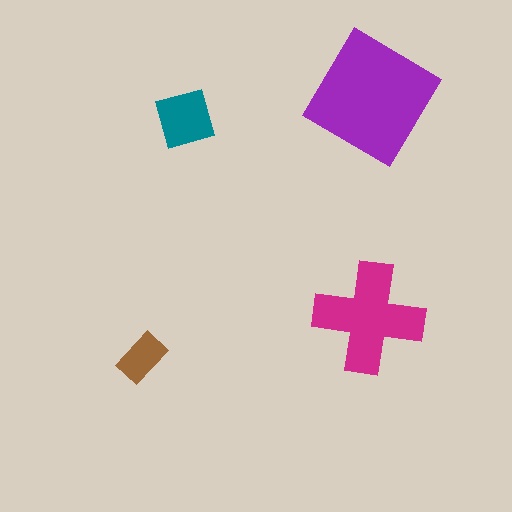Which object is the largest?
The purple diamond.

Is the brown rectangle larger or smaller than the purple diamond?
Smaller.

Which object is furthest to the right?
The purple diamond is rightmost.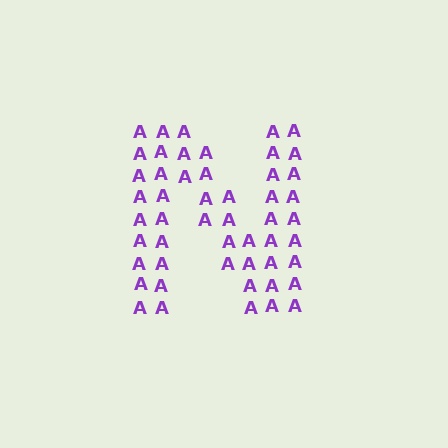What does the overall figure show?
The overall figure shows the letter N.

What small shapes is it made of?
It is made of small letter A's.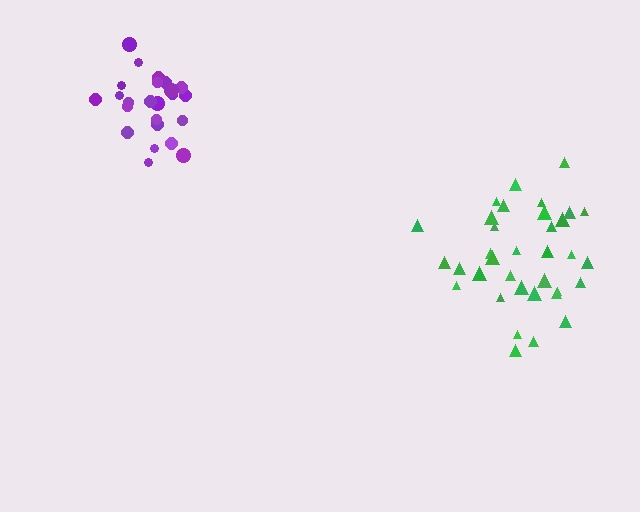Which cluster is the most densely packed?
Purple.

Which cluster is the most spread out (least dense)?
Green.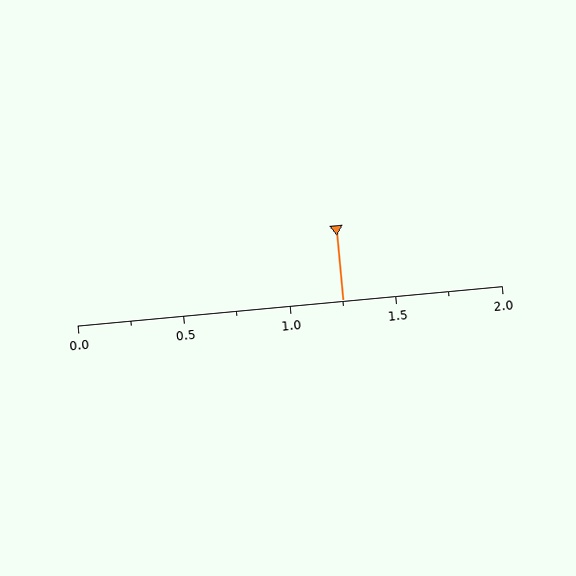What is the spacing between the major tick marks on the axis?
The major ticks are spaced 0.5 apart.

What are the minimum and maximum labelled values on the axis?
The axis runs from 0.0 to 2.0.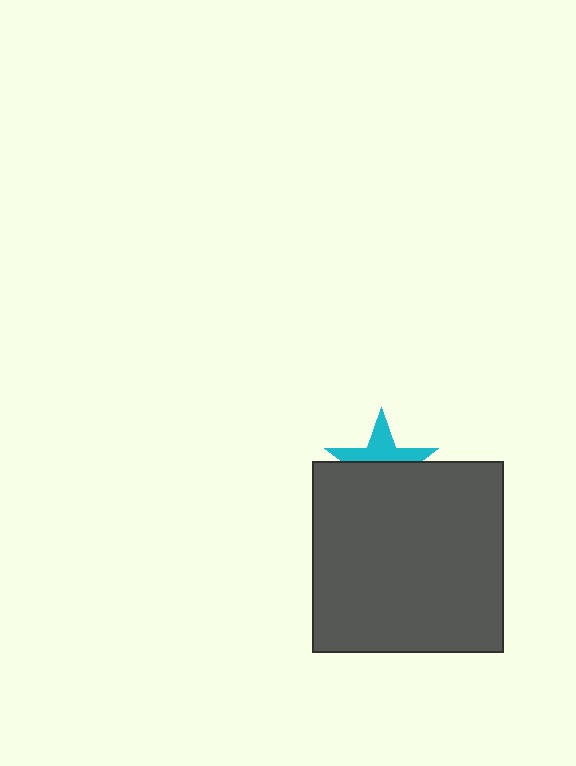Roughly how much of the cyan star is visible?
About half of it is visible (roughly 45%).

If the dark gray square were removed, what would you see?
You would see the complete cyan star.